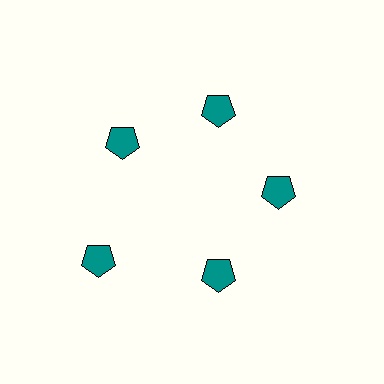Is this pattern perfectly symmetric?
No. The 5 teal pentagons are arranged in a ring, but one element near the 8 o'clock position is pushed outward from the center, breaking the 5-fold rotational symmetry.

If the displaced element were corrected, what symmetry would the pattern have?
It would have 5-fold rotational symmetry — the pattern would map onto itself every 72 degrees.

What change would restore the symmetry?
The symmetry would be restored by moving it inward, back onto the ring so that all 5 pentagons sit at equal angles and equal distance from the center.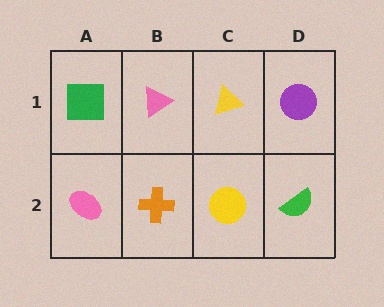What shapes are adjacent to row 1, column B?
An orange cross (row 2, column B), a green square (row 1, column A), a yellow triangle (row 1, column C).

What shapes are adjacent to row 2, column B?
A pink triangle (row 1, column B), a pink ellipse (row 2, column A), a yellow circle (row 2, column C).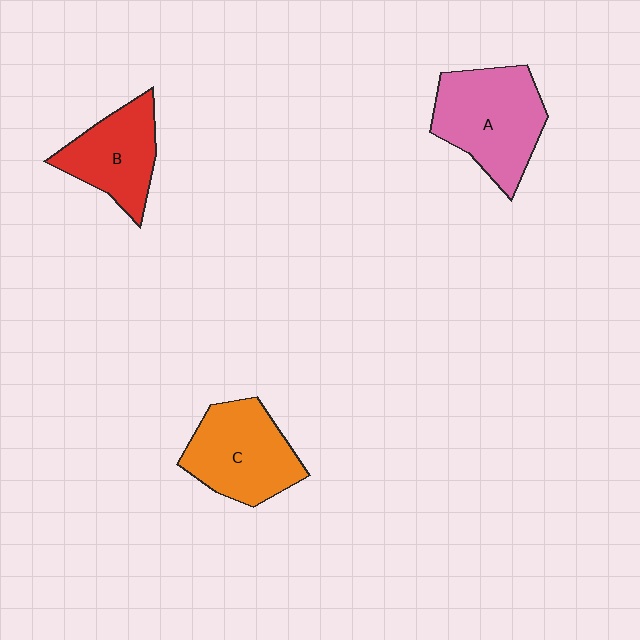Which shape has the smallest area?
Shape B (red).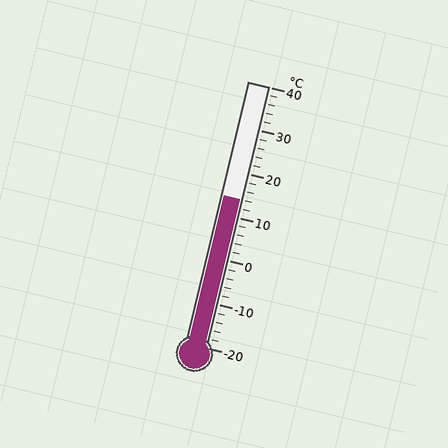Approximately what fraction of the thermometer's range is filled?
The thermometer is filled to approximately 55% of its range.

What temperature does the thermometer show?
The thermometer shows approximately 14°C.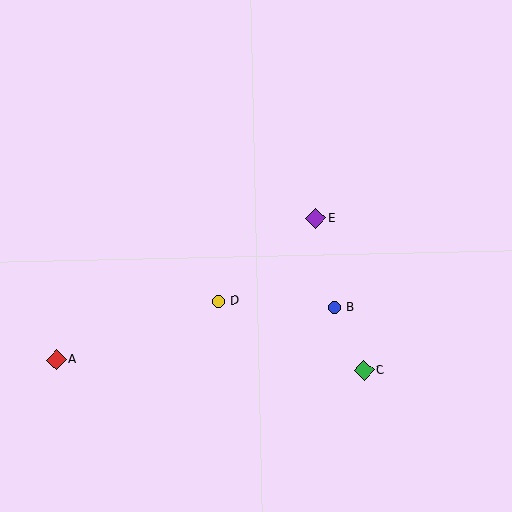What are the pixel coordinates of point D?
Point D is at (218, 301).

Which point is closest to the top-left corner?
Point A is closest to the top-left corner.